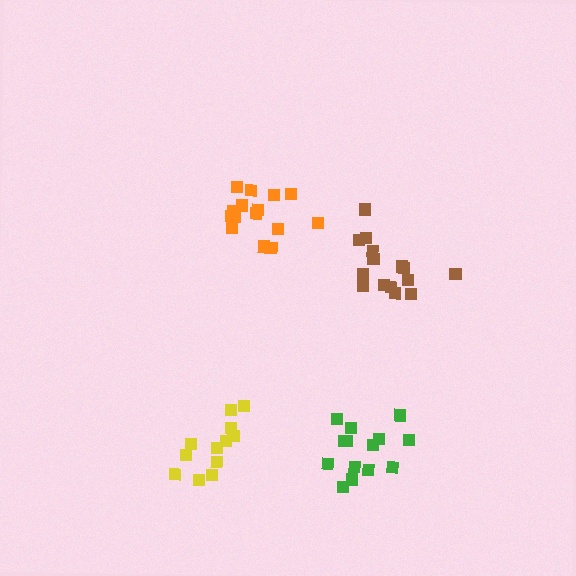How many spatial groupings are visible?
There are 4 spatial groupings.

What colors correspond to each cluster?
The clusters are colored: green, yellow, brown, orange.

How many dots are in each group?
Group 1: 14 dots, Group 2: 12 dots, Group 3: 15 dots, Group 4: 15 dots (56 total).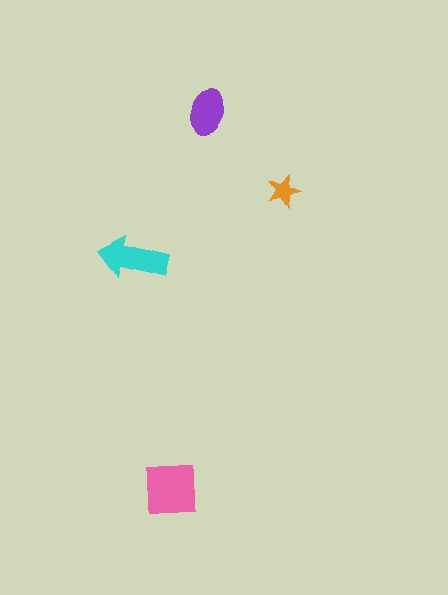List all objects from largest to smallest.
The pink square, the cyan arrow, the purple ellipse, the orange star.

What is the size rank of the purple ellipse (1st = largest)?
3rd.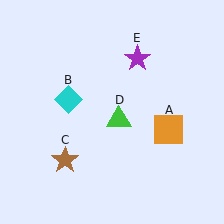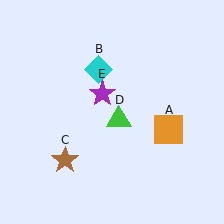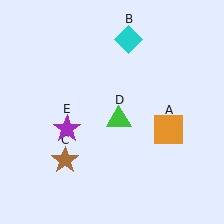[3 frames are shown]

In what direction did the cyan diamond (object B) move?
The cyan diamond (object B) moved up and to the right.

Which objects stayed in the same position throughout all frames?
Orange square (object A) and brown star (object C) and green triangle (object D) remained stationary.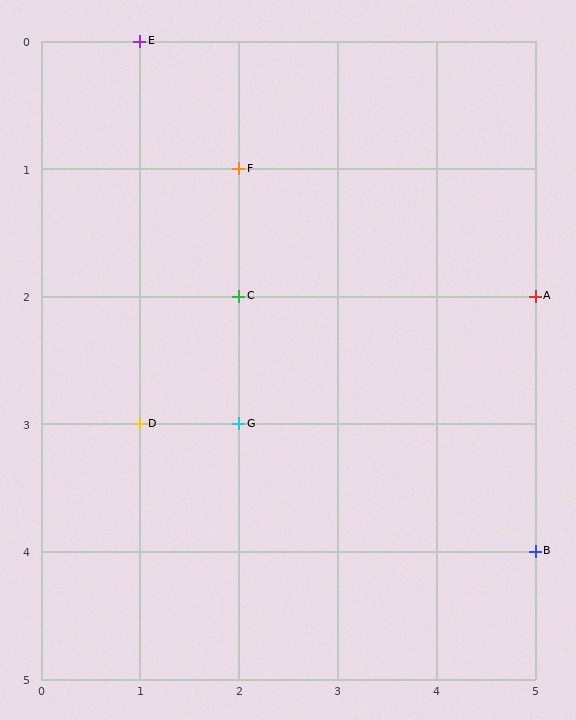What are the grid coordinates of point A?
Point A is at grid coordinates (5, 2).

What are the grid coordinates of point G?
Point G is at grid coordinates (2, 3).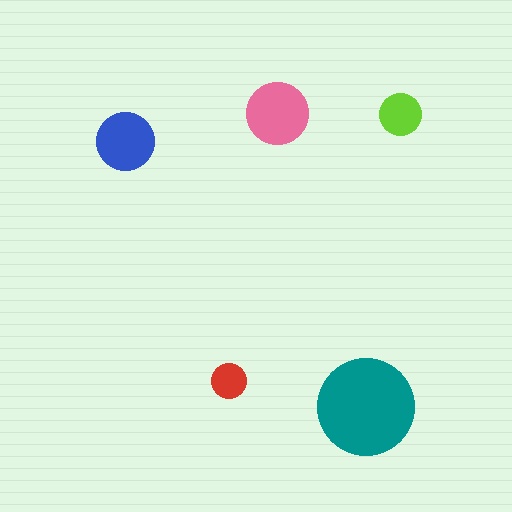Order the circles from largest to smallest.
the teal one, the pink one, the blue one, the lime one, the red one.